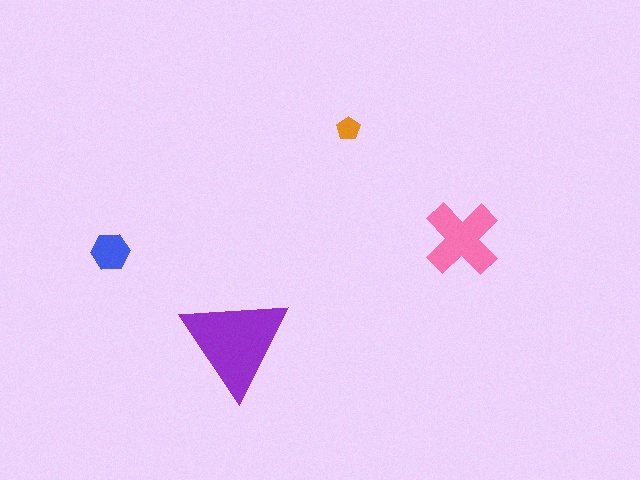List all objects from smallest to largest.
The orange pentagon, the blue hexagon, the pink cross, the purple triangle.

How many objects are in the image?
There are 4 objects in the image.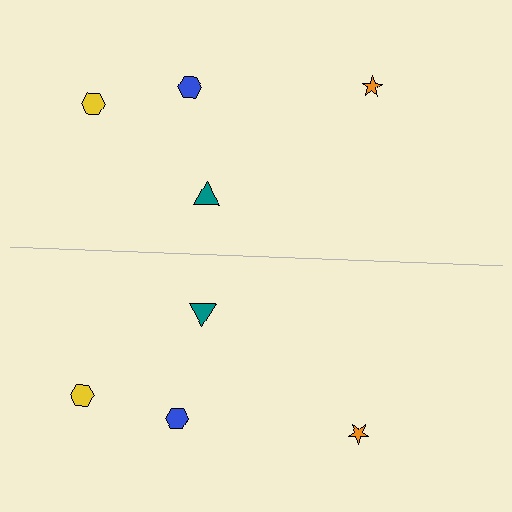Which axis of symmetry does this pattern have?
The pattern has a horizontal axis of symmetry running through the center of the image.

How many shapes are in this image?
There are 8 shapes in this image.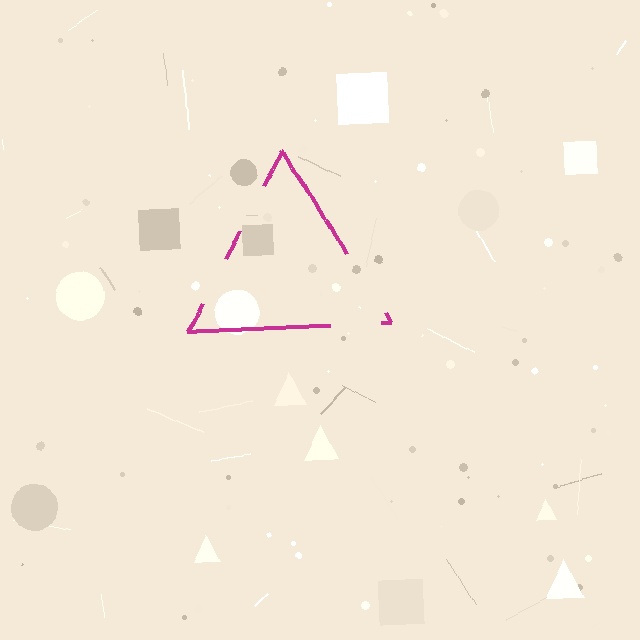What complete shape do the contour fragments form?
The contour fragments form a triangle.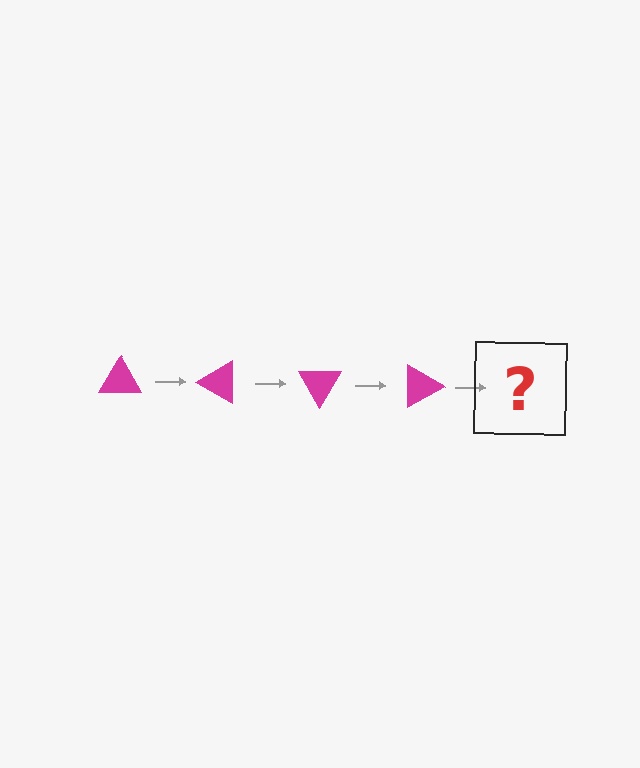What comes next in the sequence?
The next element should be a magenta triangle rotated 120 degrees.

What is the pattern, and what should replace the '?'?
The pattern is that the triangle rotates 30 degrees each step. The '?' should be a magenta triangle rotated 120 degrees.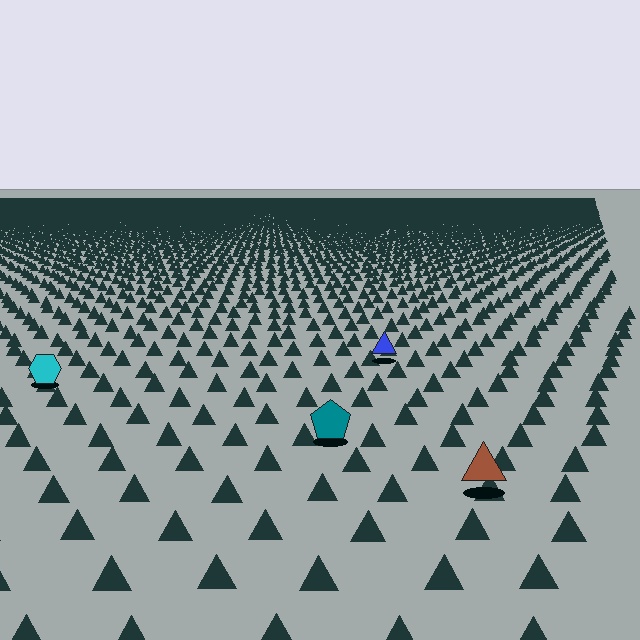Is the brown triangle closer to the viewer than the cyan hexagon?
Yes. The brown triangle is closer — you can tell from the texture gradient: the ground texture is coarser near it.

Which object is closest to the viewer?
The brown triangle is closest. The texture marks near it are larger and more spread out.